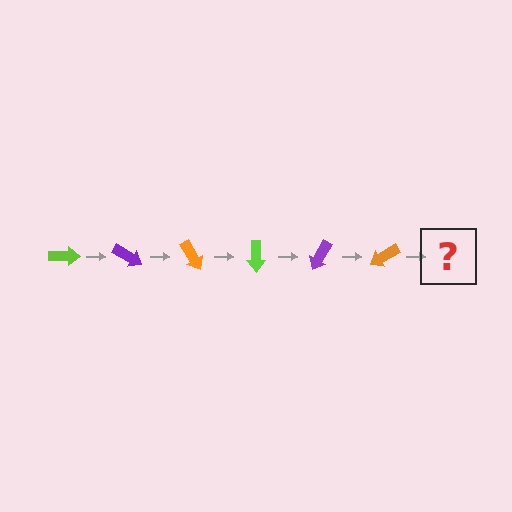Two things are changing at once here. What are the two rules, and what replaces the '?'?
The two rules are that it rotates 30 degrees each step and the color cycles through lime, purple, and orange. The '?' should be a lime arrow, rotated 180 degrees from the start.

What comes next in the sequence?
The next element should be a lime arrow, rotated 180 degrees from the start.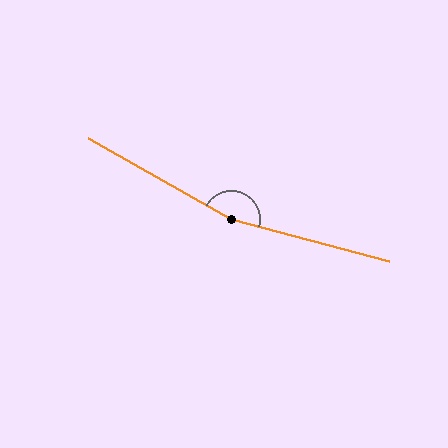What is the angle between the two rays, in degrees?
Approximately 165 degrees.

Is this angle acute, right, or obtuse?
It is obtuse.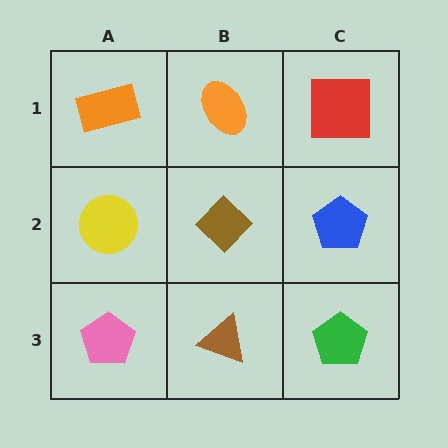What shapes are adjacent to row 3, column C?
A blue pentagon (row 2, column C), a brown triangle (row 3, column B).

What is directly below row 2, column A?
A pink pentagon.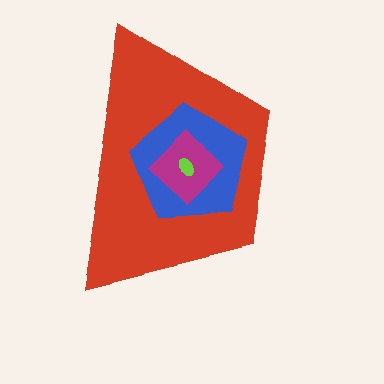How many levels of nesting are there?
4.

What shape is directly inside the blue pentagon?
The magenta diamond.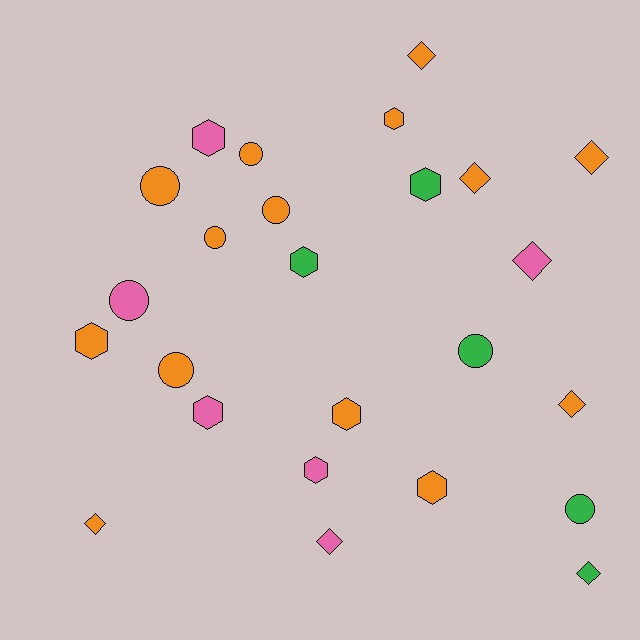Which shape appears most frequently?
Hexagon, with 9 objects.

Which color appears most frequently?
Orange, with 14 objects.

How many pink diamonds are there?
There are 2 pink diamonds.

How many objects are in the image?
There are 25 objects.